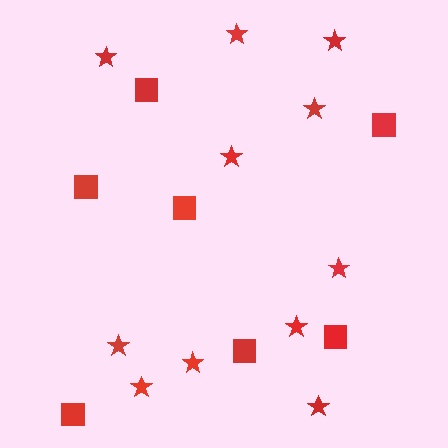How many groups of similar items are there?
There are 2 groups: one group of squares (7) and one group of stars (11).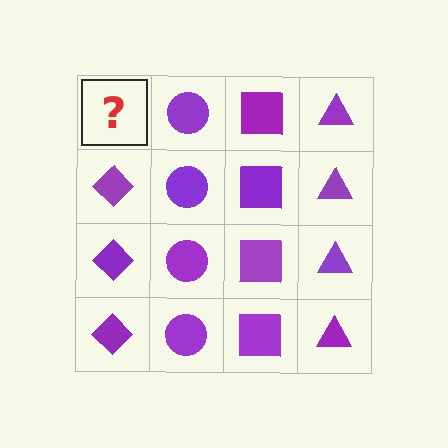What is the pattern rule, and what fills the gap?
The rule is that each column has a consistent shape. The gap should be filled with a purple diamond.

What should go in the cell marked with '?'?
The missing cell should contain a purple diamond.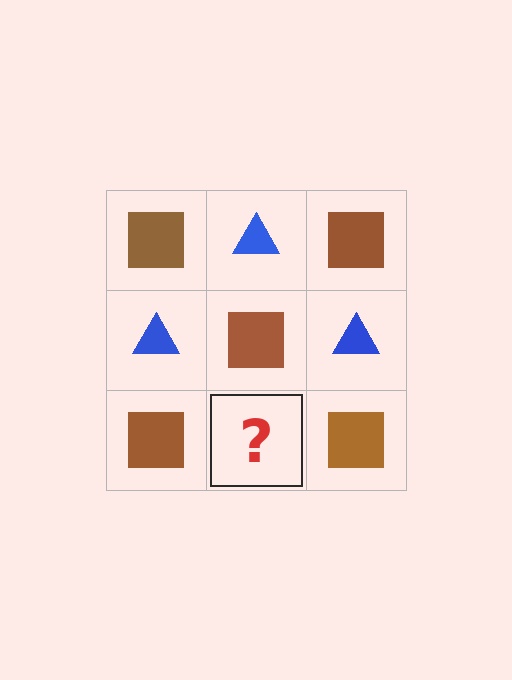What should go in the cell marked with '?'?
The missing cell should contain a blue triangle.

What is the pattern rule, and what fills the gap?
The rule is that it alternates brown square and blue triangle in a checkerboard pattern. The gap should be filled with a blue triangle.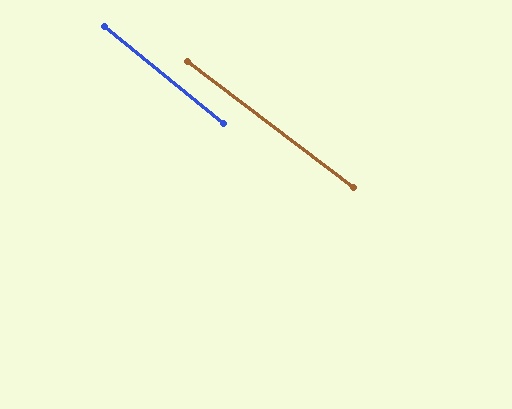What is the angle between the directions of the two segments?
Approximately 2 degrees.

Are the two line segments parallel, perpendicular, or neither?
Parallel — their directions differ by only 1.8°.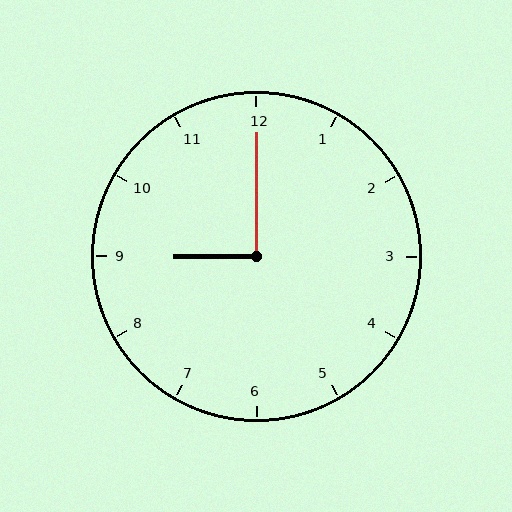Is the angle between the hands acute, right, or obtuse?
It is right.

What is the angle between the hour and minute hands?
Approximately 90 degrees.